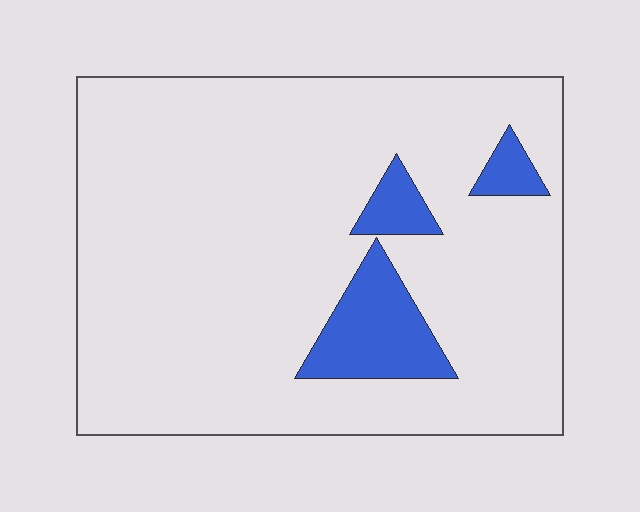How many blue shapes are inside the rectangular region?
3.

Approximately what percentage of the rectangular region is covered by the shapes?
Approximately 10%.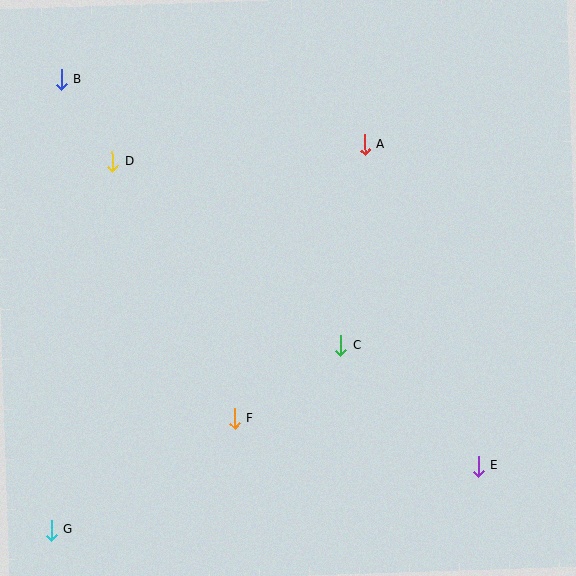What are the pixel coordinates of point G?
Point G is at (51, 530).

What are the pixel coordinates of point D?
Point D is at (113, 161).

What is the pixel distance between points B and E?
The distance between B and E is 568 pixels.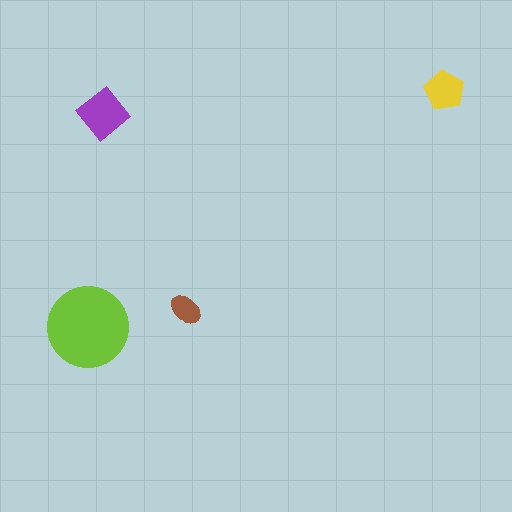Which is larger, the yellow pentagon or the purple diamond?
The purple diamond.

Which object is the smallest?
The brown ellipse.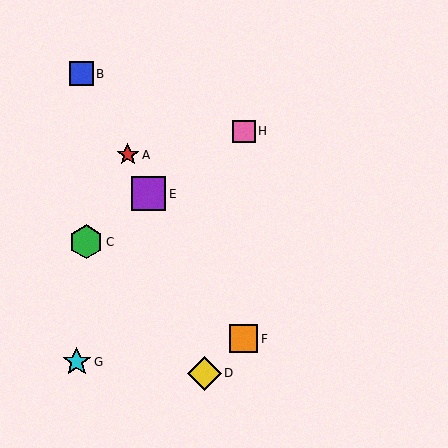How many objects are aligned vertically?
2 objects (F, H) are aligned vertically.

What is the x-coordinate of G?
Object G is at x≈77.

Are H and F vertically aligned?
Yes, both are at x≈244.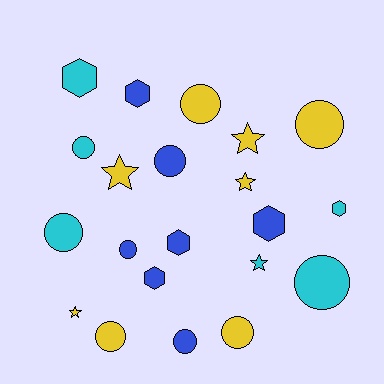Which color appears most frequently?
Yellow, with 8 objects.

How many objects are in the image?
There are 21 objects.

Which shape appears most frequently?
Circle, with 10 objects.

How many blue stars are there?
There are no blue stars.